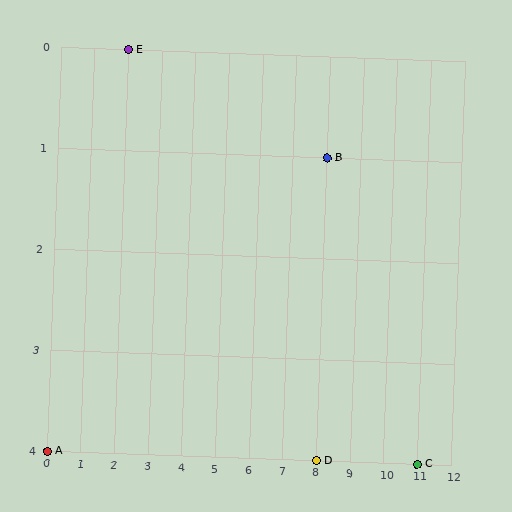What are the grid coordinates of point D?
Point D is at grid coordinates (8, 4).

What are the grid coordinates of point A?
Point A is at grid coordinates (0, 4).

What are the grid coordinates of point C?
Point C is at grid coordinates (11, 4).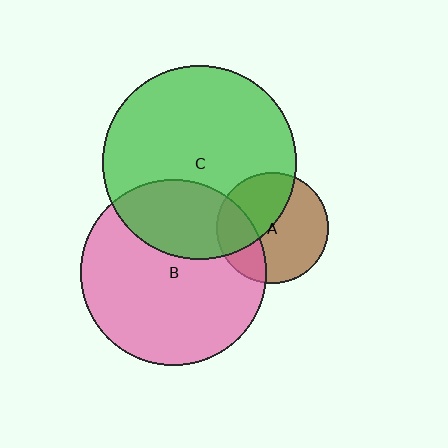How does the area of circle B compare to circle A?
Approximately 2.8 times.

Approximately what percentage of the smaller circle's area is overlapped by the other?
Approximately 30%.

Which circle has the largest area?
Circle C (green).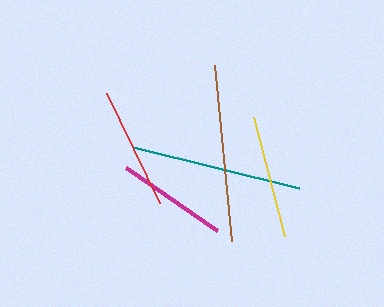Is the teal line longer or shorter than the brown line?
The brown line is longer than the teal line.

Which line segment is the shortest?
The magenta line is the shortest at approximately 111 pixels.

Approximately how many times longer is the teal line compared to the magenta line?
The teal line is approximately 1.5 times the length of the magenta line.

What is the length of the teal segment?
The teal segment is approximately 172 pixels long.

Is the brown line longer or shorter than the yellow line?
The brown line is longer than the yellow line.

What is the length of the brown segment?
The brown segment is approximately 178 pixels long.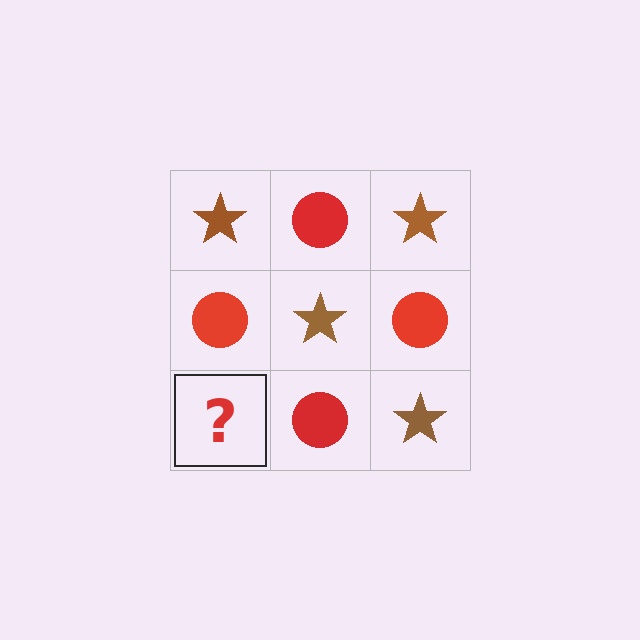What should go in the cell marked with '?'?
The missing cell should contain a brown star.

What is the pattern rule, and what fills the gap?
The rule is that it alternates brown star and red circle in a checkerboard pattern. The gap should be filled with a brown star.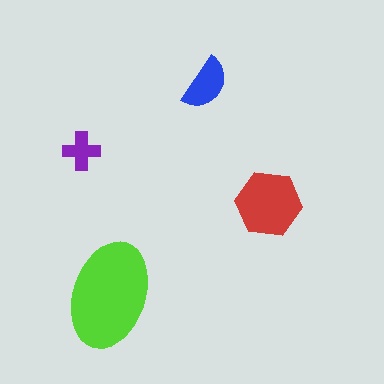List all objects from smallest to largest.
The purple cross, the blue semicircle, the red hexagon, the lime ellipse.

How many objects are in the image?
There are 4 objects in the image.